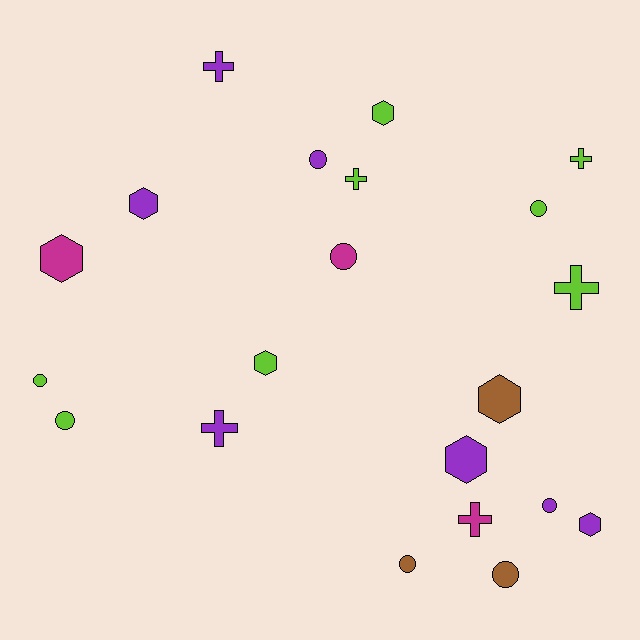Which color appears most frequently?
Lime, with 8 objects.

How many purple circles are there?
There are 2 purple circles.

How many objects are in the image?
There are 21 objects.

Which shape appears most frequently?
Circle, with 8 objects.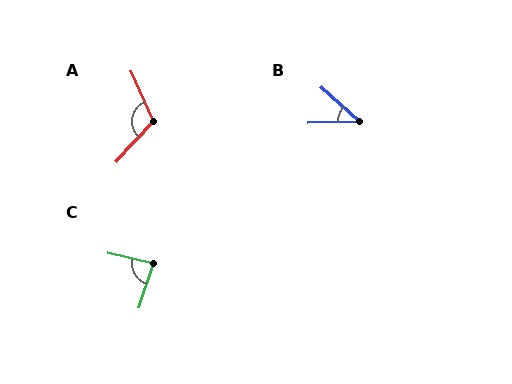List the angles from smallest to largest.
B (43°), C (85°), A (114°).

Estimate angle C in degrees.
Approximately 85 degrees.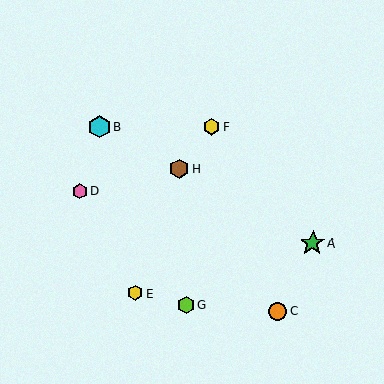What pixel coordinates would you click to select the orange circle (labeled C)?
Click at (277, 311) to select the orange circle C.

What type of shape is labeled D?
Shape D is a pink hexagon.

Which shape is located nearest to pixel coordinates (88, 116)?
The cyan hexagon (labeled B) at (99, 127) is nearest to that location.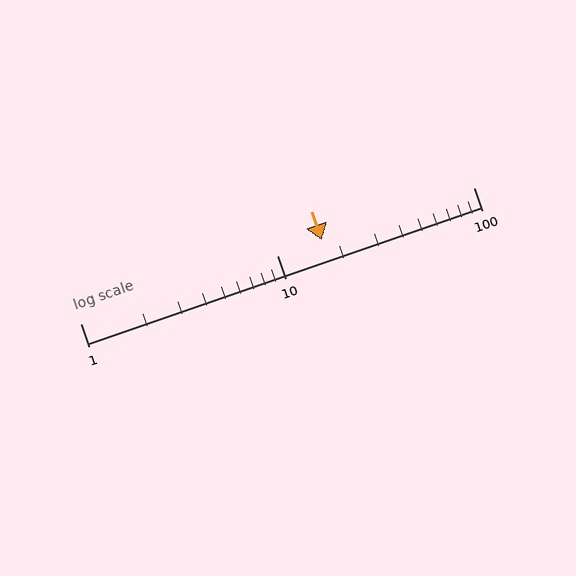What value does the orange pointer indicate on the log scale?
The pointer indicates approximately 17.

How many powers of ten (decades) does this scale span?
The scale spans 2 decades, from 1 to 100.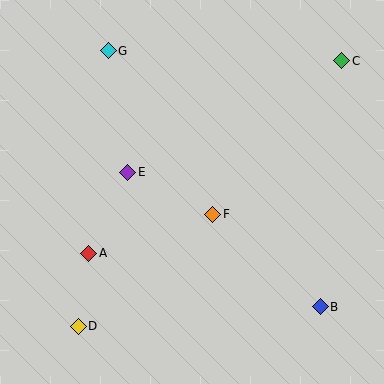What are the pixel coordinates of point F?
Point F is at (213, 214).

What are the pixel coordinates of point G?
Point G is at (108, 51).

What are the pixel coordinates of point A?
Point A is at (89, 253).